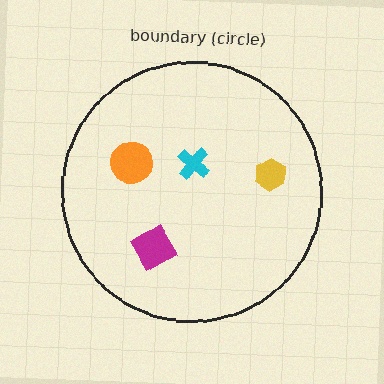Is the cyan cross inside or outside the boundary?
Inside.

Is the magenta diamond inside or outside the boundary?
Inside.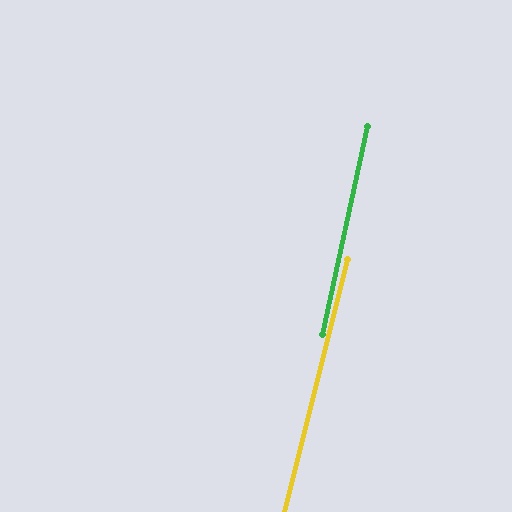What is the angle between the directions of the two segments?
Approximately 2 degrees.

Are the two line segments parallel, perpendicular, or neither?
Parallel — their directions differ by only 1.6°.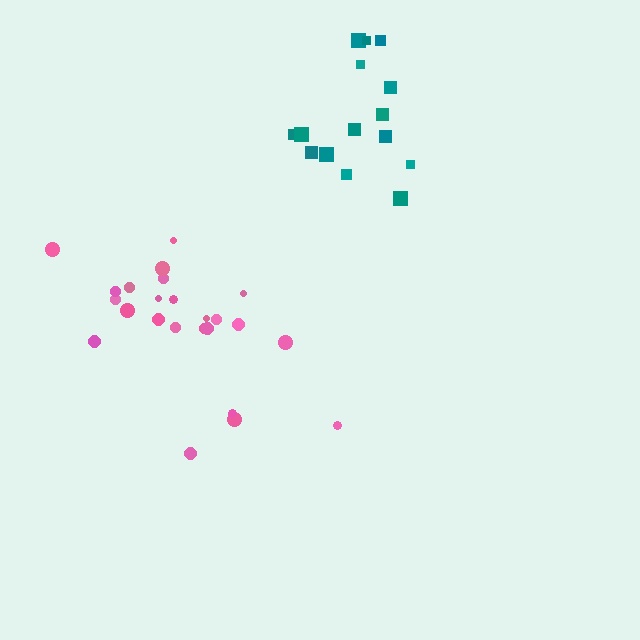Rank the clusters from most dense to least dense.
pink, teal.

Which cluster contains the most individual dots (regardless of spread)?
Pink (24).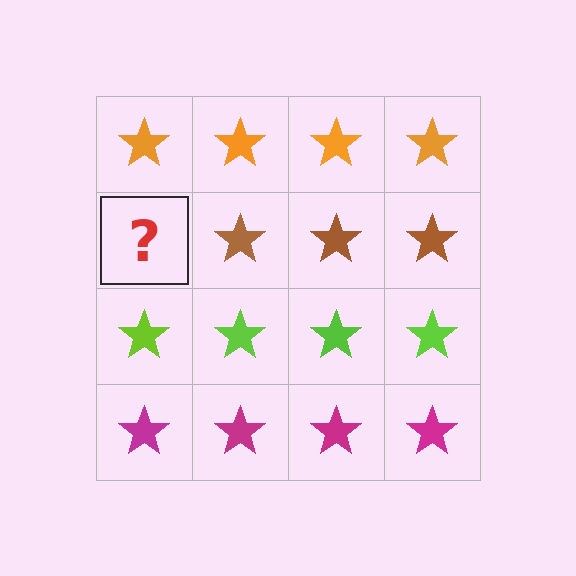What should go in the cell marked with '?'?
The missing cell should contain a brown star.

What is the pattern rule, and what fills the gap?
The rule is that each row has a consistent color. The gap should be filled with a brown star.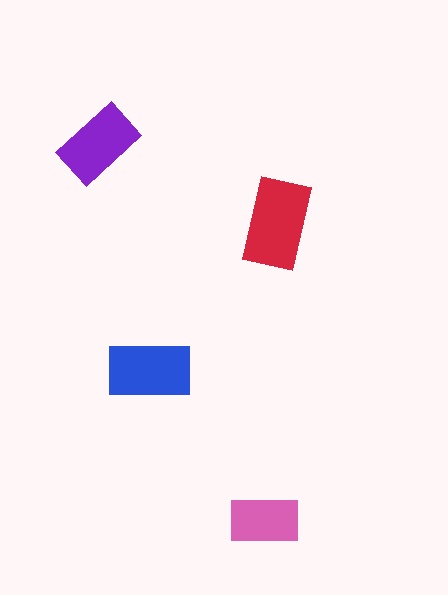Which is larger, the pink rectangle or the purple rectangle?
The purple one.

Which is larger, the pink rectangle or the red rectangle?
The red one.